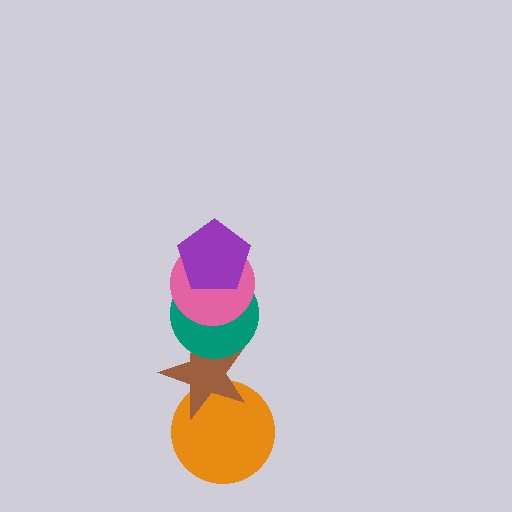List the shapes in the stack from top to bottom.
From top to bottom: the purple pentagon, the pink circle, the teal circle, the brown star, the orange circle.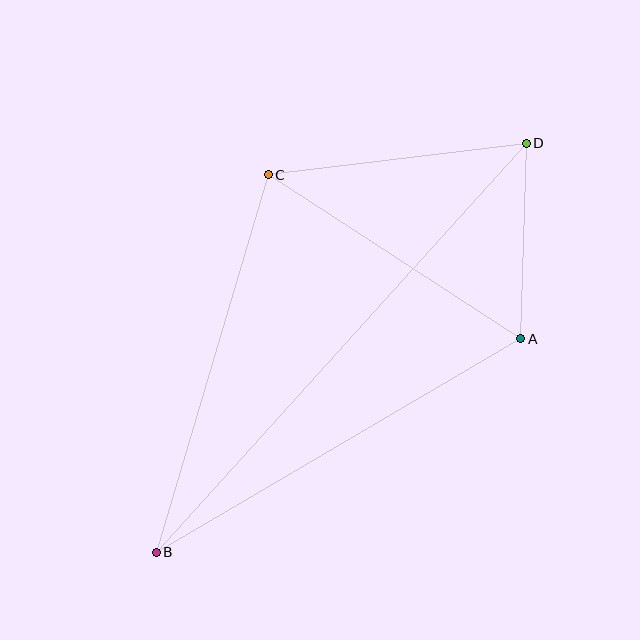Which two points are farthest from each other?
Points B and D are farthest from each other.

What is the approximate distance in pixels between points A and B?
The distance between A and B is approximately 422 pixels.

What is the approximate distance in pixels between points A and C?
The distance between A and C is approximately 301 pixels.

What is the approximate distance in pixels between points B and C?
The distance between B and C is approximately 394 pixels.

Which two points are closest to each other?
Points A and D are closest to each other.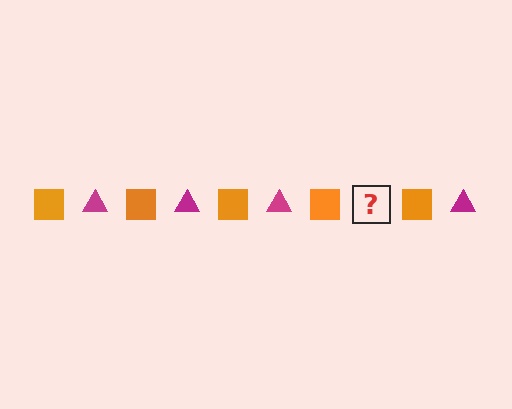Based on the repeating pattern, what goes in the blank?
The blank should be a magenta triangle.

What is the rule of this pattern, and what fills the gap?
The rule is that the pattern alternates between orange square and magenta triangle. The gap should be filled with a magenta triangle.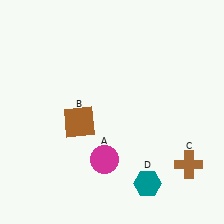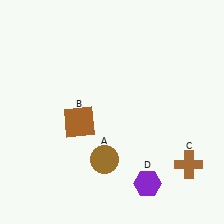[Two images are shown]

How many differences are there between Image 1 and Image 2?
There are 2 differences between the two images.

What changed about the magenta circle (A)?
In Image 1, A is magenta. In Image 2, it changed to brown.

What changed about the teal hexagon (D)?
In Image 1, D is teal. In Image 2, it changed to purple.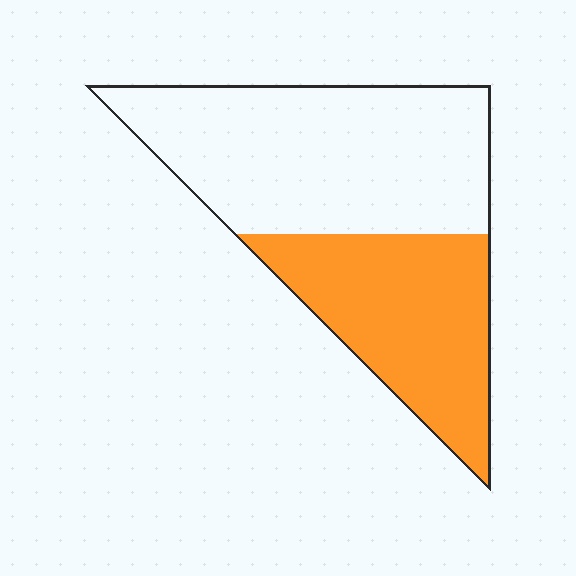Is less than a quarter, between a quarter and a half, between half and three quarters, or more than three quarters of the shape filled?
Between a quarter and a half.